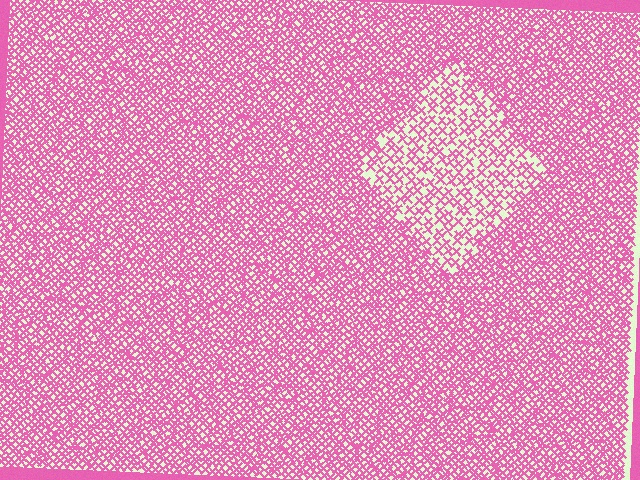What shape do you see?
I see a diamond.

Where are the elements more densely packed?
The elements are more densely packed outside the diamond boundary.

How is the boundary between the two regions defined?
The boundary is defined by a change in element density (approximately 2.0x ratio). All elements are the same color, size, and shape.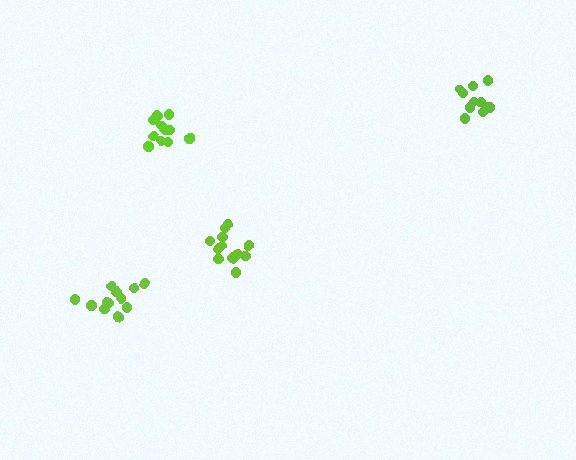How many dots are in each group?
Group 1: 12 dots, Group 2: 11 dots, Group 3: 11 dots, Group 4: 13 dots (47 total).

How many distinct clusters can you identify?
There are 4 distinct clusters.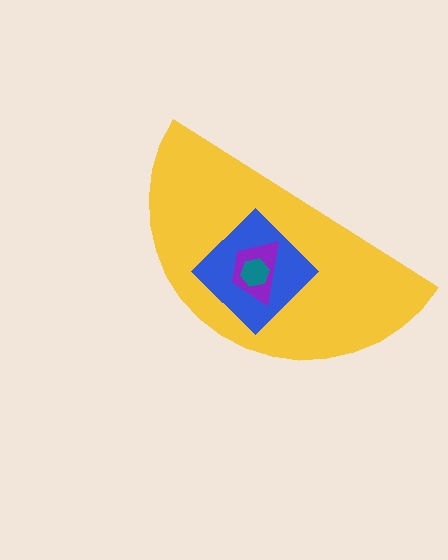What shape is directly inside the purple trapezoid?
The teal hexagon.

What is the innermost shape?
The teal hexagon.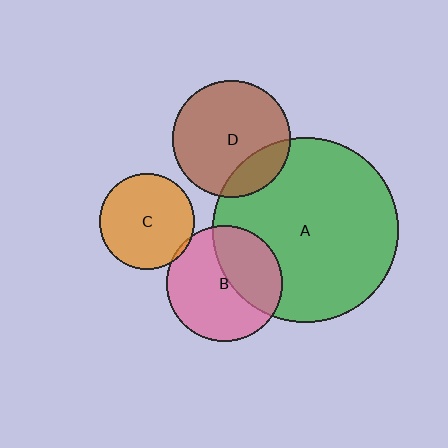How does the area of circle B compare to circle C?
Approximately 1.5 times.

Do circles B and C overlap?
Yes.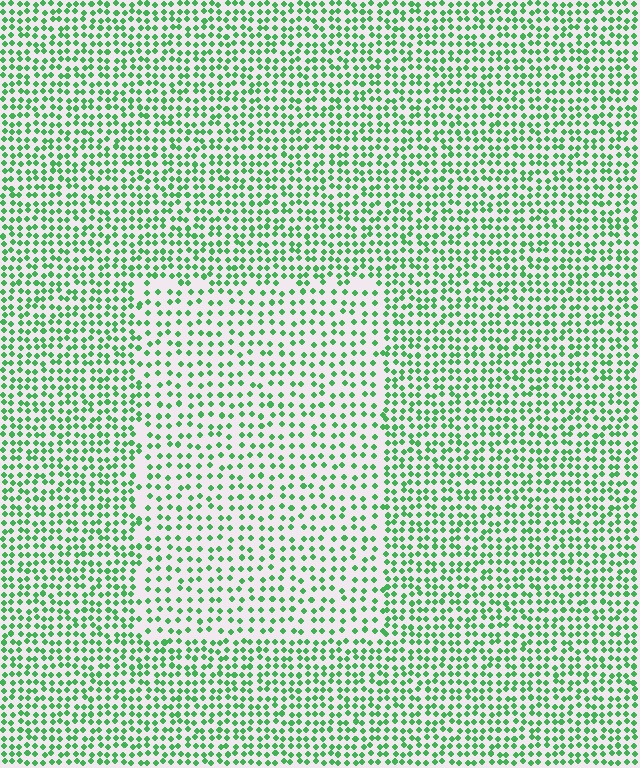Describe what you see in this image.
The image contains small green elements arranged at two different densities. A rectangle-shaped region is visible where the elements are less densely packed than the surrounding area.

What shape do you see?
I see a rectangle.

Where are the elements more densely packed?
The elements are more densely packed outside the rectangle boundary.